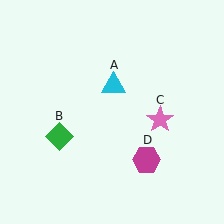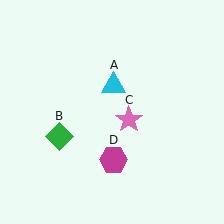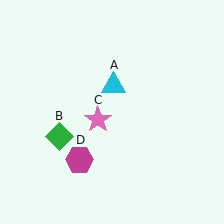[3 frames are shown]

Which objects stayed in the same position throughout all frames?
Cyan triangle (object A) and green diamond (object B) remained stationary.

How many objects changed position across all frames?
2 objects changed position: pink star (object C), magenta hexagon (object D).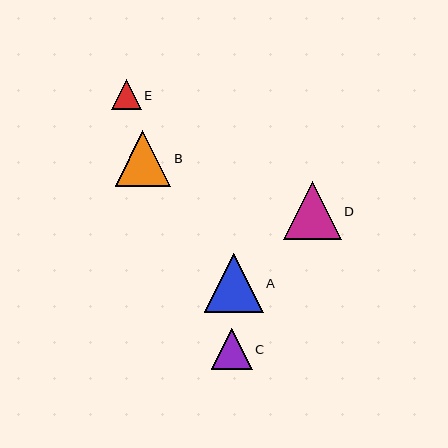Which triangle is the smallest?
Triangle E is the smallest with a size of approximately 30 pixels.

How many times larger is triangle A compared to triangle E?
Triangle A is approximately 2.0 times the size of triangle E.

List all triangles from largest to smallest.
From largest to smallest: A, D, B, C, E.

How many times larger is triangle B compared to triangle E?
Triangle B is approximately 1.9 times the size of triangle E.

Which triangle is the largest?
Triangle A is the largest with a size of approximately 59 pixels.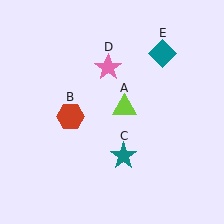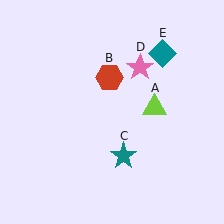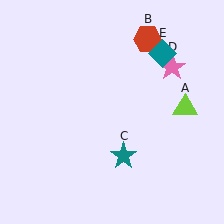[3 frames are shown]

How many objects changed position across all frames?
3 objects changed position: lime triangle (object A), red hexagon (object B), pink star (object D).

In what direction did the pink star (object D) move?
The pink star (object D) moved right.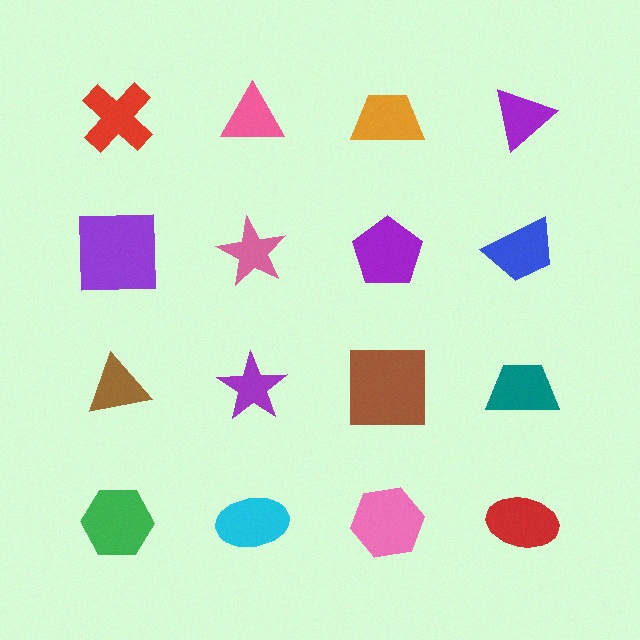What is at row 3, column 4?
A teal trapezoid.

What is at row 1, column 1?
A red cross.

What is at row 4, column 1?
A green hexagon.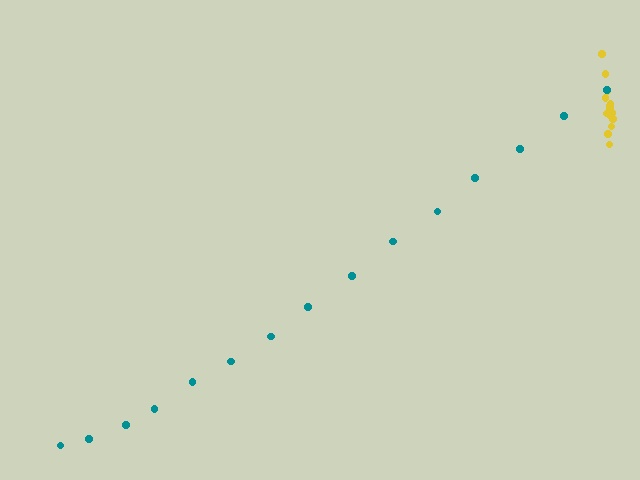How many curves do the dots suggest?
There are 2 distinct paths.